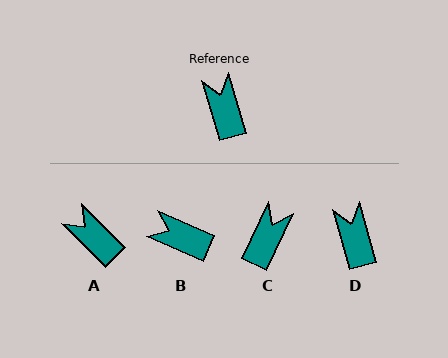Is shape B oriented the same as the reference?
No, it is off by about 51 degrees.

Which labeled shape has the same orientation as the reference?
D.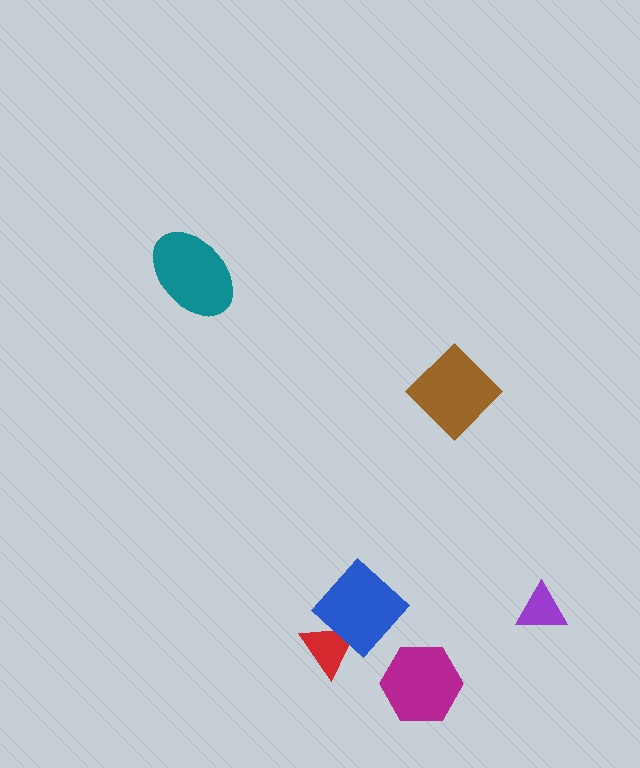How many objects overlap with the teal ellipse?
0 objects overlap with the teal ellipse.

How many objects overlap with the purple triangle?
0 objects overlap with the purple triangle.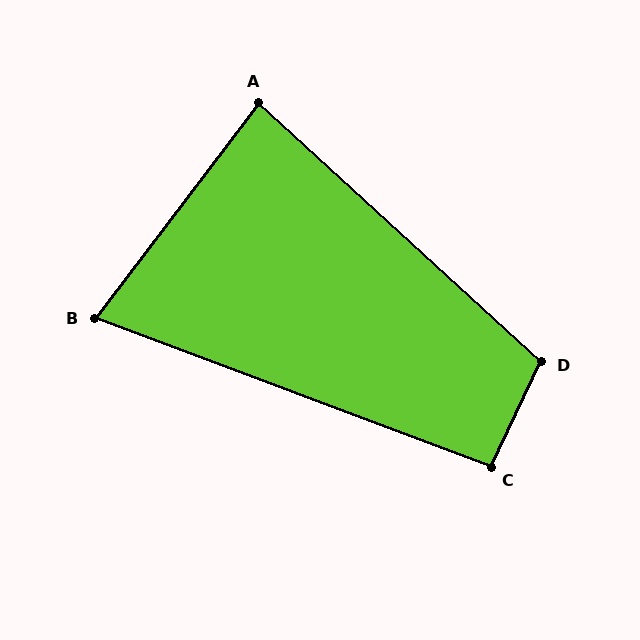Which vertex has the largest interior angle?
D, at approximately 107 degrees.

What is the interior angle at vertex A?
Approximately 85 degrees (acute).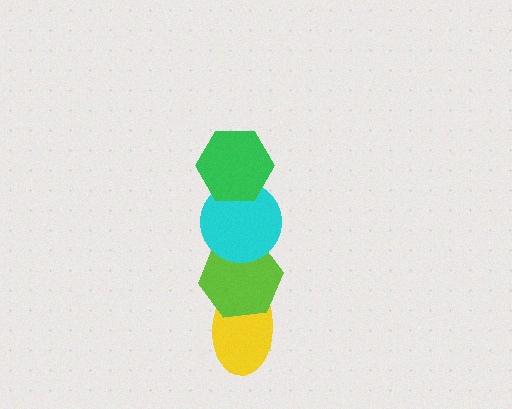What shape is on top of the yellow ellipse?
The lime hexagon is on top of the yellow ellipse.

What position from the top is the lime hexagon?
The lime hexagon is 3rd from the top.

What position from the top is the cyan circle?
The cyan circle is 2nd from the top.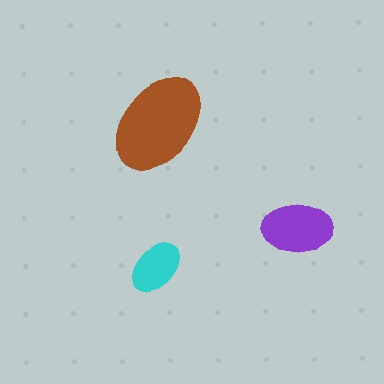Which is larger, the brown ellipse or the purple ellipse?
The brown one.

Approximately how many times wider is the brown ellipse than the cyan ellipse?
About 2 times wider.